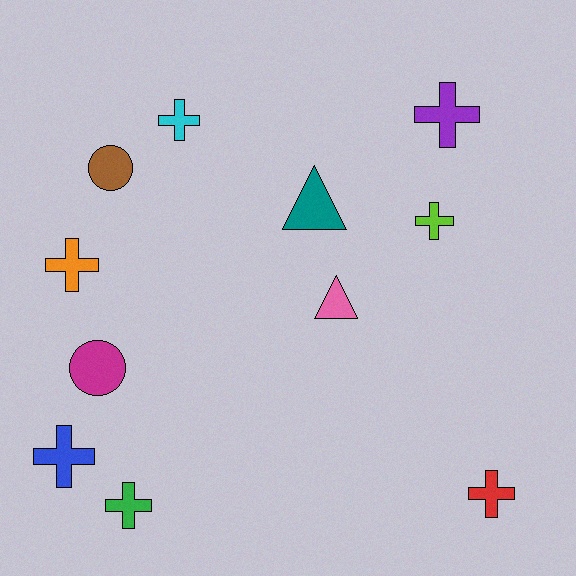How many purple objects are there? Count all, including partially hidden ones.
There is 1 purple object.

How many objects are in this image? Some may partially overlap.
There are 11 objects.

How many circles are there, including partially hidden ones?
There are 2 circles.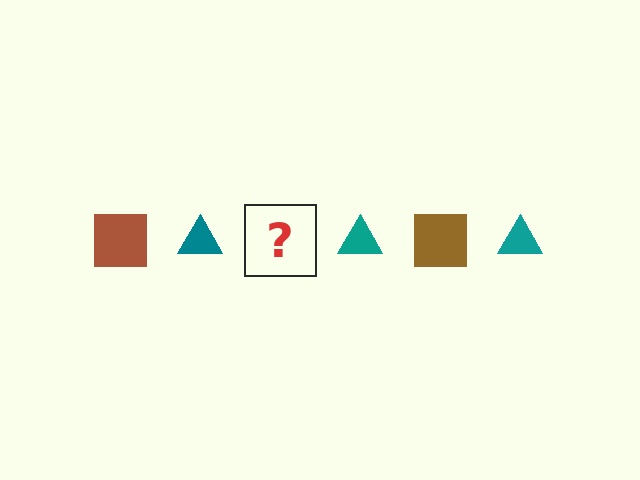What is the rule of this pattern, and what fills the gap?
The rule is that the pattern alternates between brown square and teal triangle. The gap should be filled with a brown square.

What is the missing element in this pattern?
The missing element is a brown square.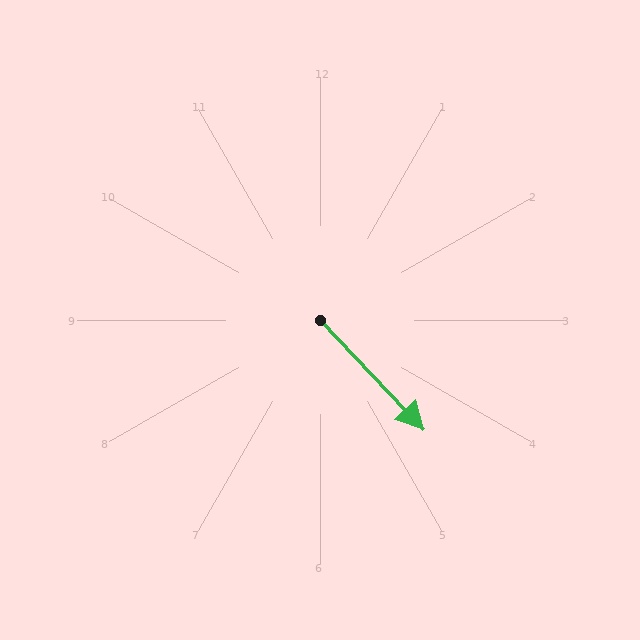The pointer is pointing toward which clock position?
Roughly 5 o'clock.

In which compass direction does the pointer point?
Southeast.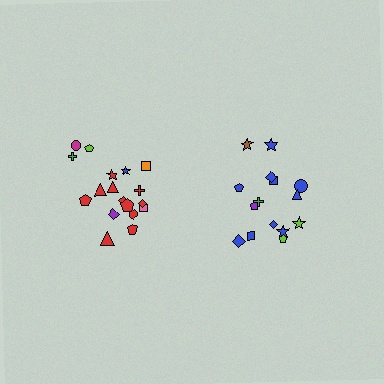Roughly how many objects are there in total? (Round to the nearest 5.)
Roughly 35 objects in total.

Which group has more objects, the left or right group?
The left group.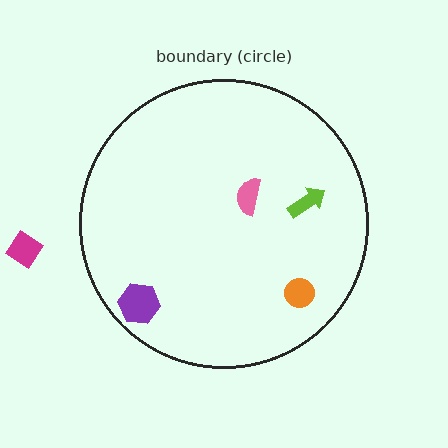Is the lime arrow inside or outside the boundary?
Inside.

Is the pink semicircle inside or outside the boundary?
Inside.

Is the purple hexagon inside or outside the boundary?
Inside.